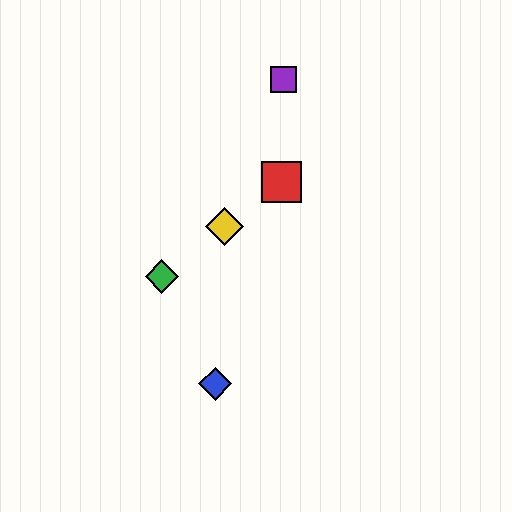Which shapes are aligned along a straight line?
The red square, the green diamond, the yellow diamond are aligned along a straight line.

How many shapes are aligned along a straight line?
3 shapes (the red square, the green diamond, the yellow diamond) are aligned along a straight line.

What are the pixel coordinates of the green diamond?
The green diamond is at (162, 276).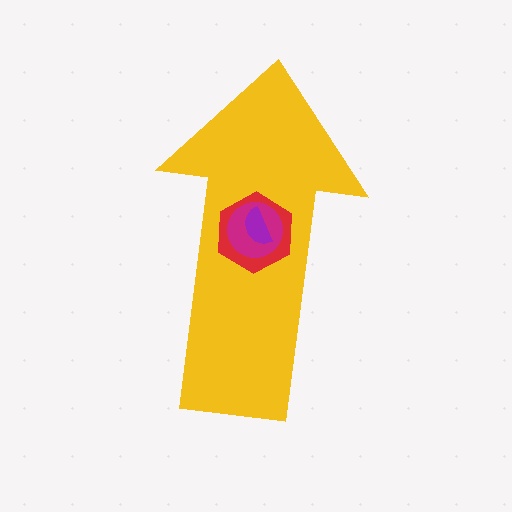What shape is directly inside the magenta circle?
The purple semicircle.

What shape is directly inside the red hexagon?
The magenta circle.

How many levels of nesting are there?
4.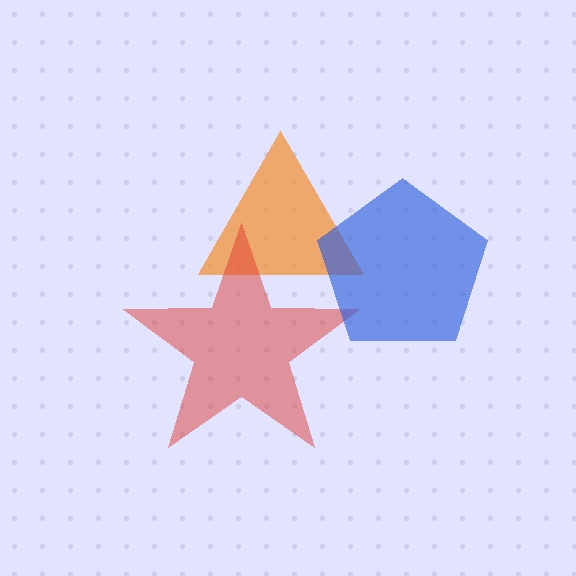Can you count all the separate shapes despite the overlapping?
Yes, there are 3 separate shapes.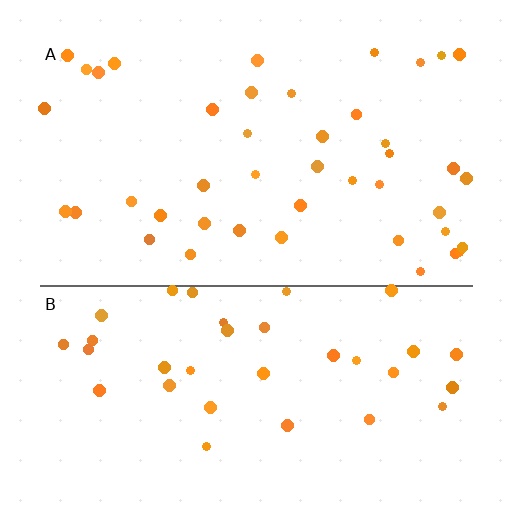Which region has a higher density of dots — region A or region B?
A (the top).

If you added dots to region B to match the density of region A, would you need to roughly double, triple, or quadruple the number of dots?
Approximately double.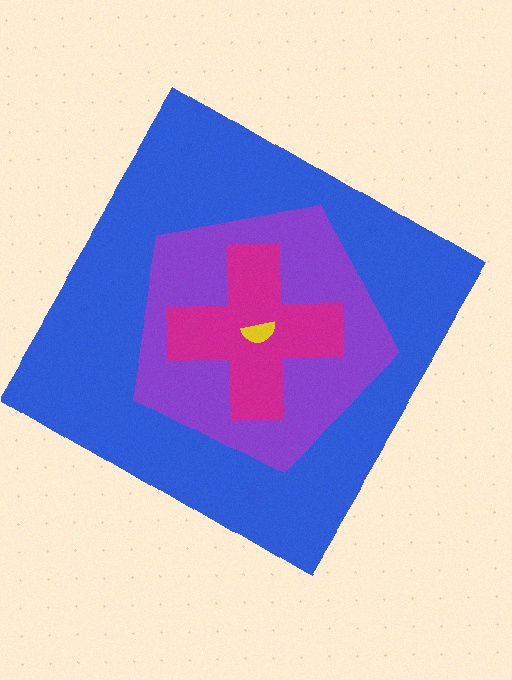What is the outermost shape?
The blue diamond.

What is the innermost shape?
The yellow semicircle.